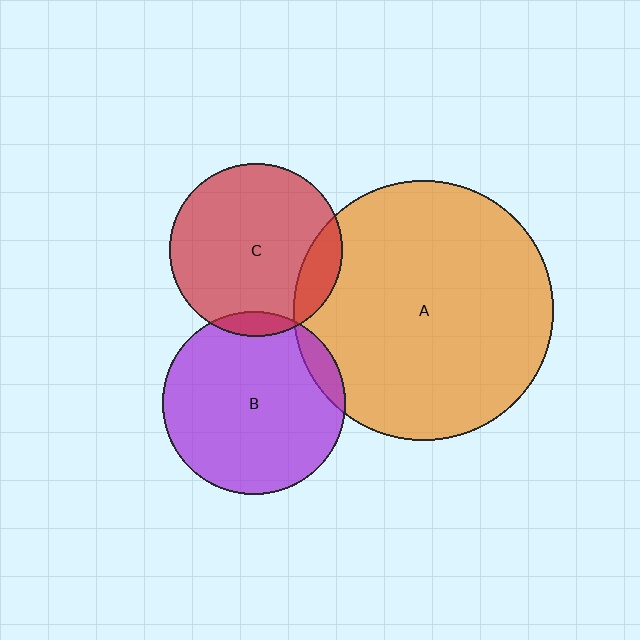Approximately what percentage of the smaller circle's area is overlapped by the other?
Approximately 10%.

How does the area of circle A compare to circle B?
Approximately 2.0 times.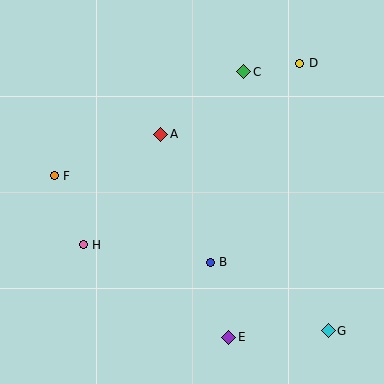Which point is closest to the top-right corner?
Point D is closest to the top-right corner.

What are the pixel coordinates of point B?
Point B is at (210, 262).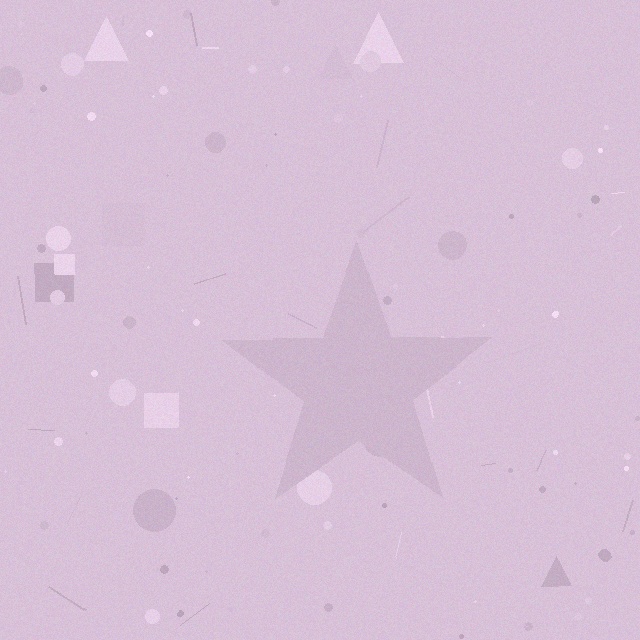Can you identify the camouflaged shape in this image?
The camouflaged shape is a star.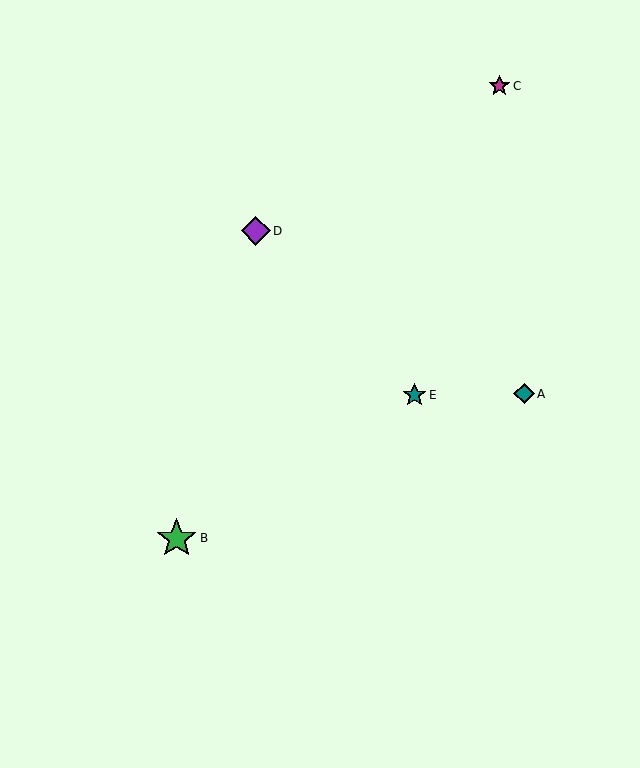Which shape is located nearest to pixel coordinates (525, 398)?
The teal diamond (labeled A) at (524, 394) is nearest to that location.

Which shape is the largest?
The green star (labeled B) is the largest.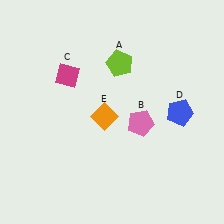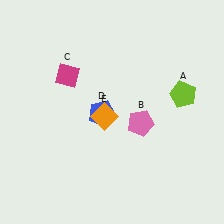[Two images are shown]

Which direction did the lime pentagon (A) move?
The lime pentagon (A) moved right.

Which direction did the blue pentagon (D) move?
The blue pentagon (D) moved left.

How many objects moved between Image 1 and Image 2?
2 objects moved between the two images.